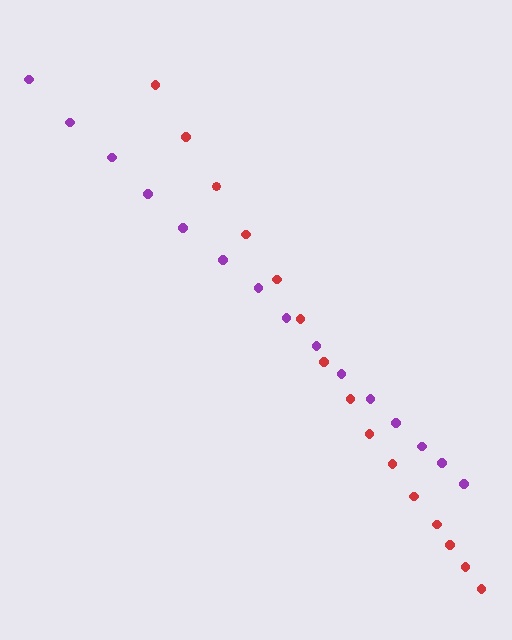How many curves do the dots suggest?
There are 2 distinct paths.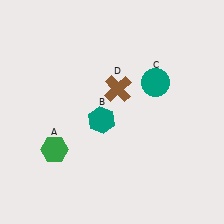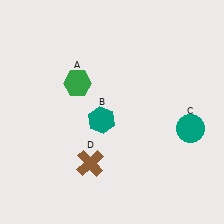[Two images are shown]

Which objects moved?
The objects that moved are: the green hexagon (A), the teal circle (C), the brown cross (D).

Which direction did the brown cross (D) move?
The brown cross (D) moved down.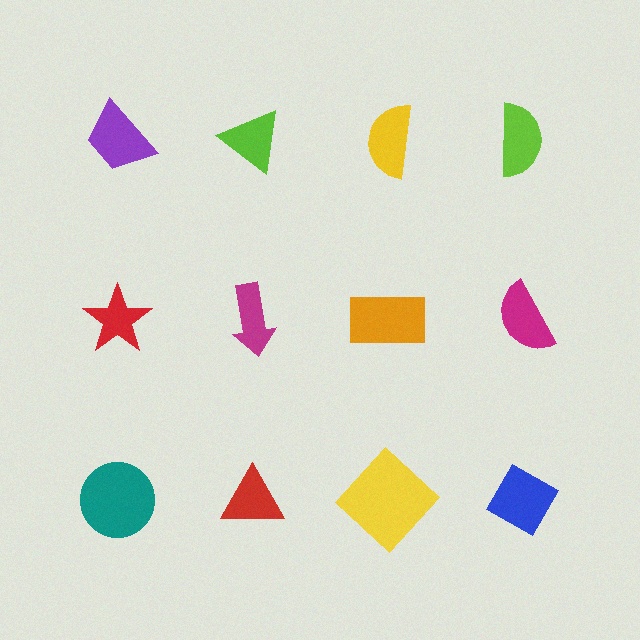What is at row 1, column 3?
A yellow semicircle.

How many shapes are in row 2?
4 shapes.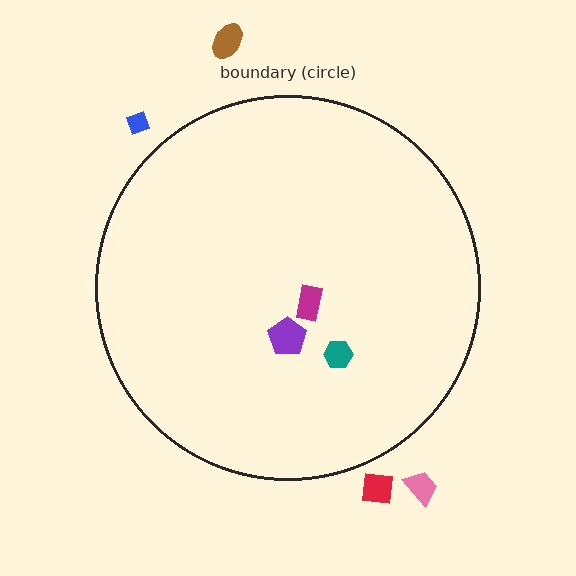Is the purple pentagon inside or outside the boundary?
Inside.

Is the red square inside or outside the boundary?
Outside.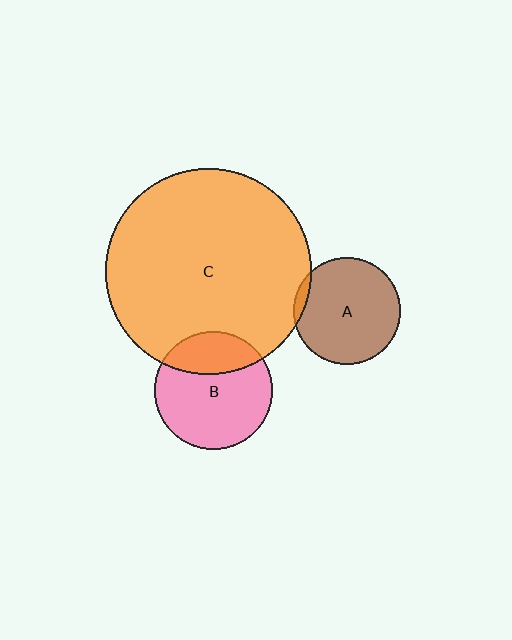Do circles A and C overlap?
Yes.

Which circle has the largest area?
Circle C (orange).